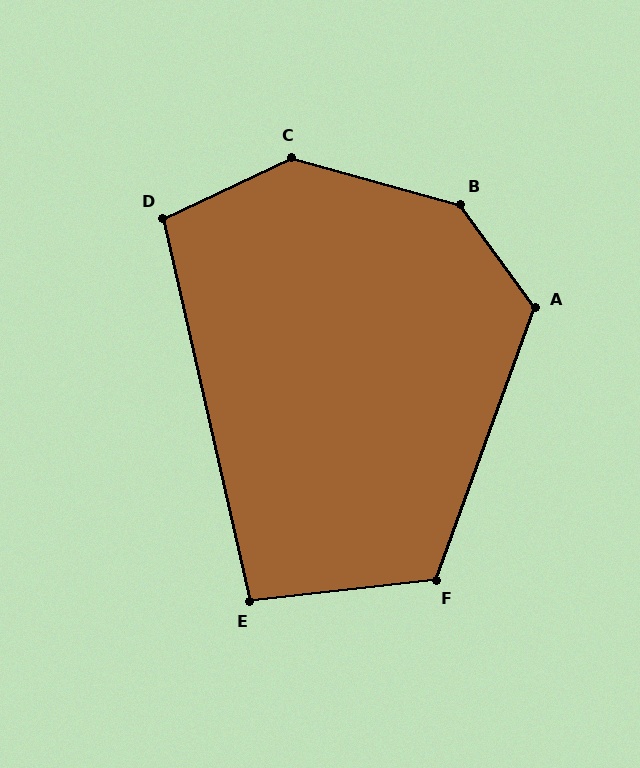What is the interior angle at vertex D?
Approximately 103 degrees (obtuse).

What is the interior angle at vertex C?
Approximately 139 degrees (obtuse).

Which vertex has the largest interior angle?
B, at approximately 141 degrees.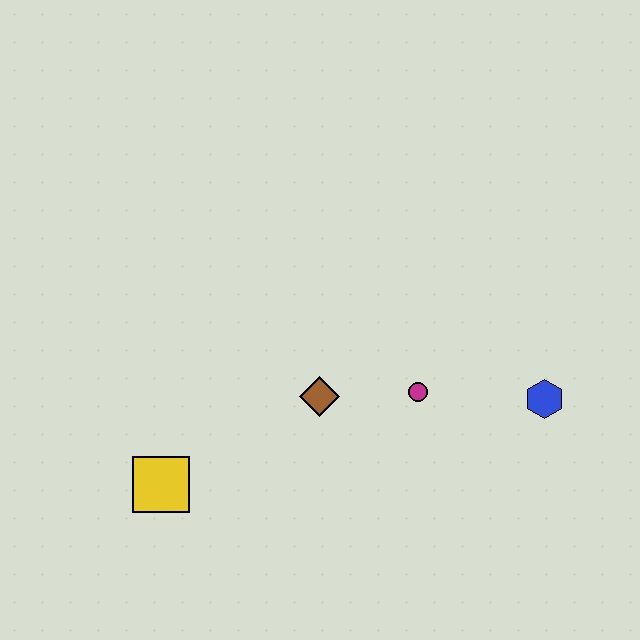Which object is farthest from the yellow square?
The blue hexagon is farthest from the yellow square.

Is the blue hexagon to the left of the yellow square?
No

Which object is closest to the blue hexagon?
The magenta circle is closest to the blue hexagon.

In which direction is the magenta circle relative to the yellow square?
The magenta circle is to the right of the yellow square.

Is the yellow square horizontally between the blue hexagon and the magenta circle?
No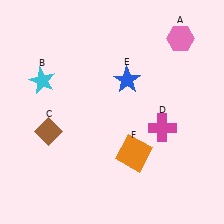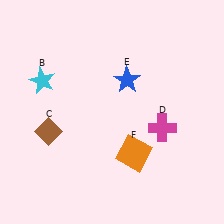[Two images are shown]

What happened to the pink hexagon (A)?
The pink hexagon (A) was removed in Image 2. It was in the top-right area of Image 1.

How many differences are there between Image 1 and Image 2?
There is 1 difference between the two images.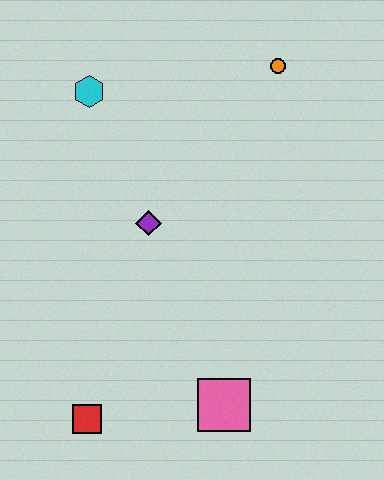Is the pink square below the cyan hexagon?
Yes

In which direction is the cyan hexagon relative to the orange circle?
The cyan hexagon is to the left of the orange circle.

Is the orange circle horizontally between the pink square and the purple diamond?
No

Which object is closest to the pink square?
The red square is closest to the pink square.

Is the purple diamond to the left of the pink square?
Yes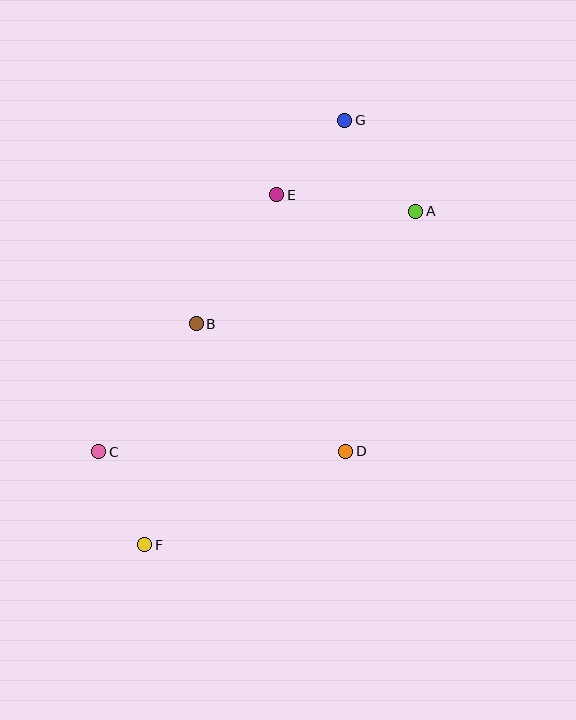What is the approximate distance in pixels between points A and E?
The distance between A and E is approximately 140 pixels.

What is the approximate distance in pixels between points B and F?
The distance between B and F is approximately 227 pixels.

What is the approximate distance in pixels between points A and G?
The distance between A and G is approximately 115 pixels.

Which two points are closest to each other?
Points E and G are closest to each other.